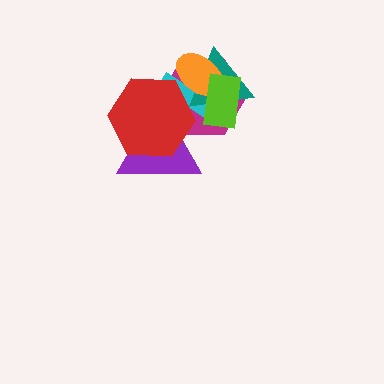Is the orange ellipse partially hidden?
Yes, it is partially covered by another shape.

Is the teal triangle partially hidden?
Yes, it is partially covered by another shape.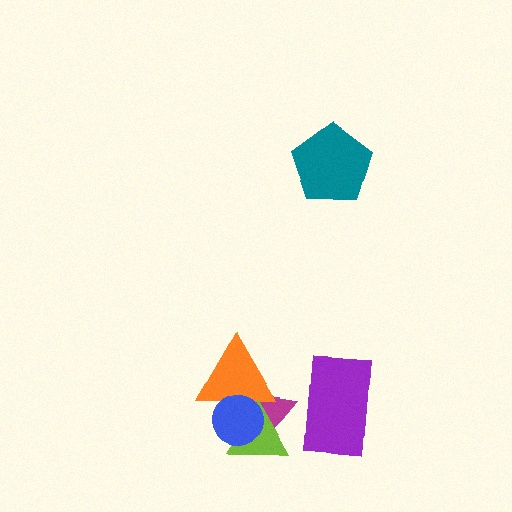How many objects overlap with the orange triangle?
3 objects overlap with the orange triangle.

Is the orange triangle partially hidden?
Yes, it is partially covered by another shape.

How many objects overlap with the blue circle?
3 objects overlap with the blue circle.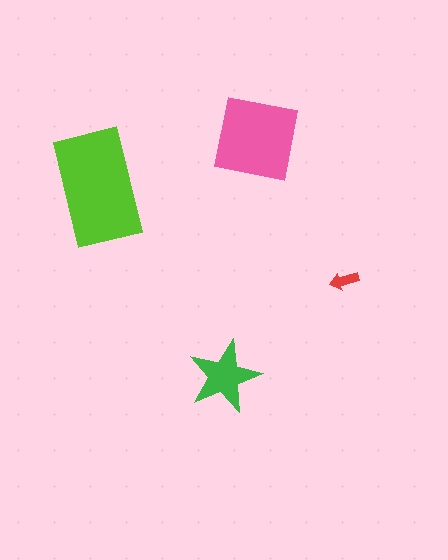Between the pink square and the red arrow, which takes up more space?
The pink square.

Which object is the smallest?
The red arrow.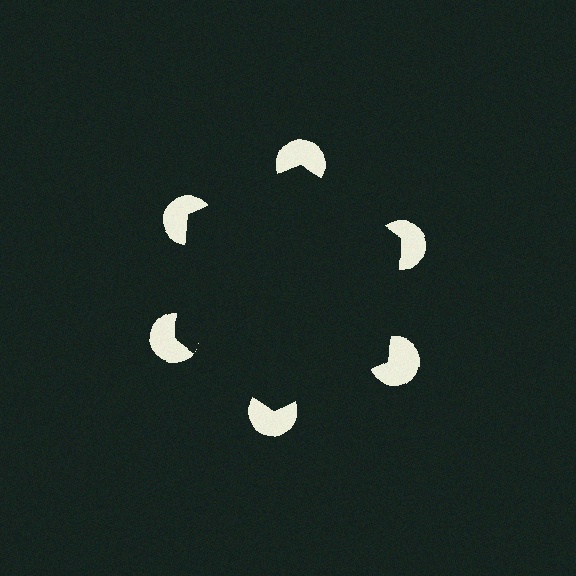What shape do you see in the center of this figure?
An illusory hexagon — its edges are inferred from the aligned wedge cuts in the pac-man discs, not physically drawn.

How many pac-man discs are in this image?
There are 6 — one at each vertex of the illusory hexagon.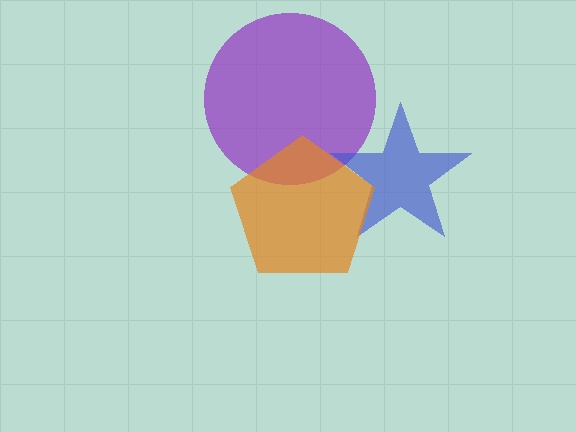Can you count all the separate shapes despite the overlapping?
Yes, there are 3 separate shapes.